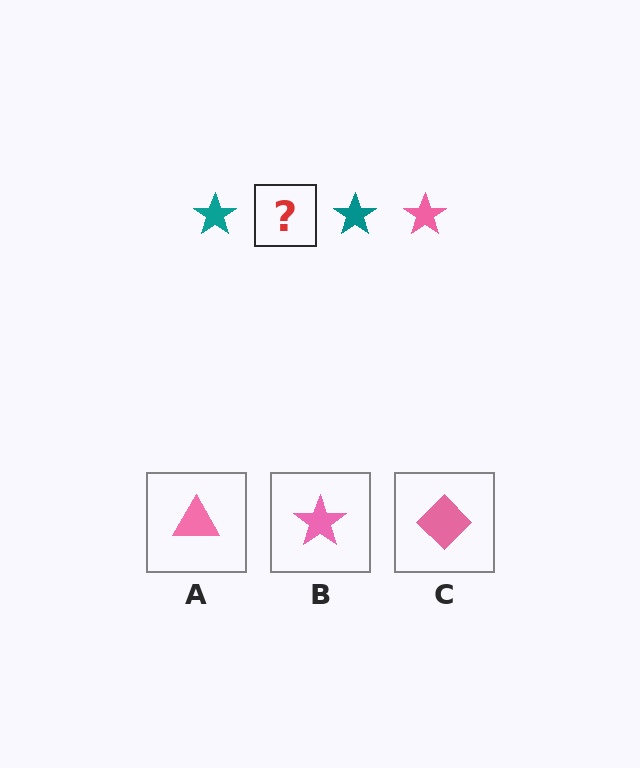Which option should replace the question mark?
Option B.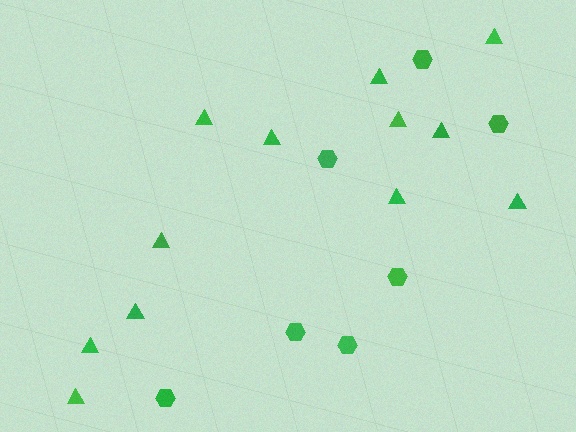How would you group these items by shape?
There are 2 groups: one group of triangles (12) and one group of hexagons (7).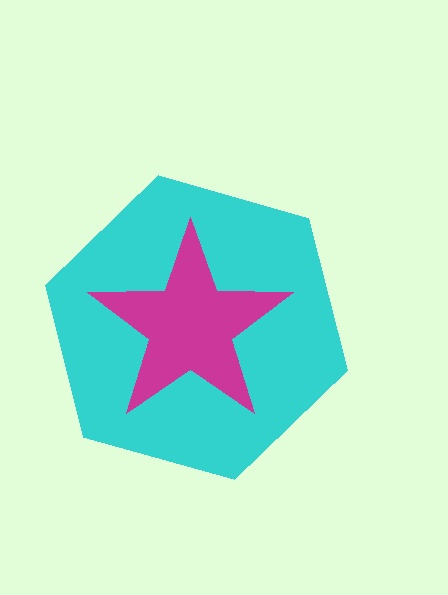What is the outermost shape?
The cyan hexagon.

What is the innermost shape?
The magenta star.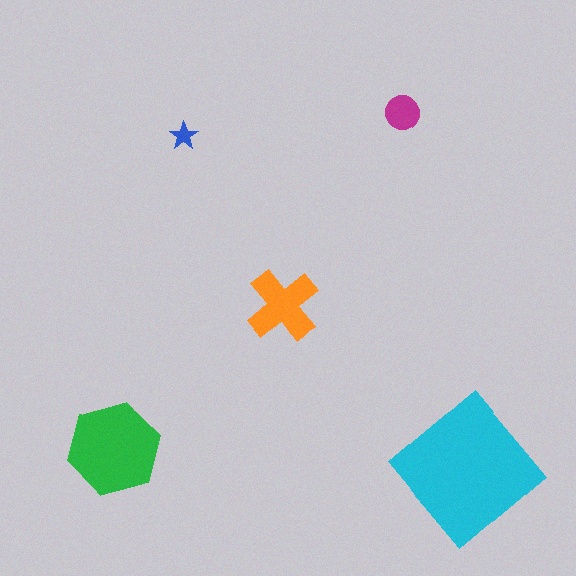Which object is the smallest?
The blue star.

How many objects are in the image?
There are 5 objects in the image.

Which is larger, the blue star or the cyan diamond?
The cyan diamond.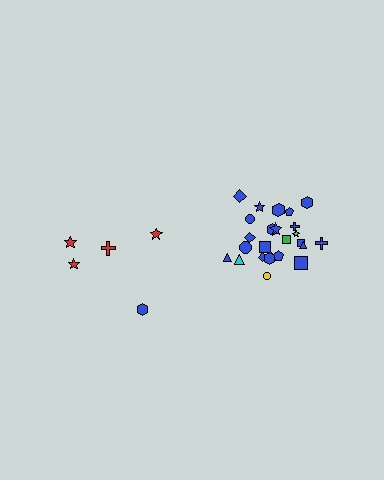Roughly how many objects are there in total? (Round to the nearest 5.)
Roughly 30 objects in total.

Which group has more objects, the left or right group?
The right group.